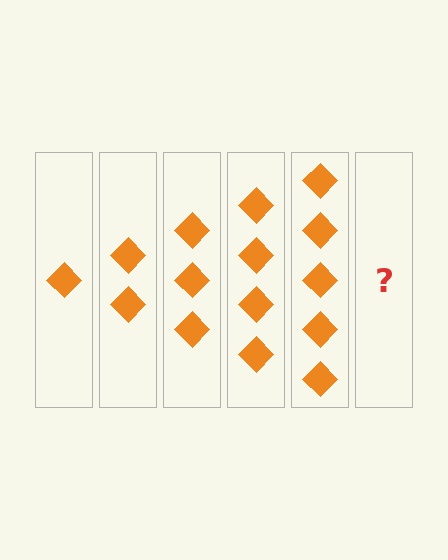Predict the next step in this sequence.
The next step is 6 diamonds.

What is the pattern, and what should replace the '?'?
The pattern is that each step adds one more diamond. The '?' should be 6 diamonds.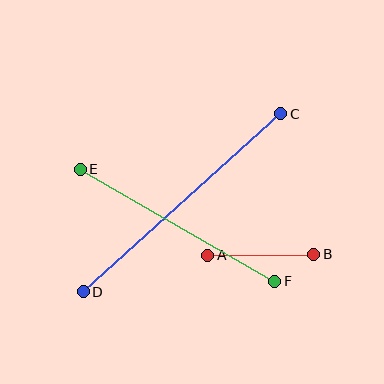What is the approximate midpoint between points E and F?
The midpoint is at approximately (178, 225) pixels.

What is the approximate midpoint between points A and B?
The midpoint is at approximately (261, 255) pixels.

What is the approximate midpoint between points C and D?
The midpoint is at approximately (182, 203) pixels.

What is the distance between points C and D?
The distance is approximately 266 pixels.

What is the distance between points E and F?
The distance is approximately 225 pixels.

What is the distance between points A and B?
The distance is approximately 106 pixels.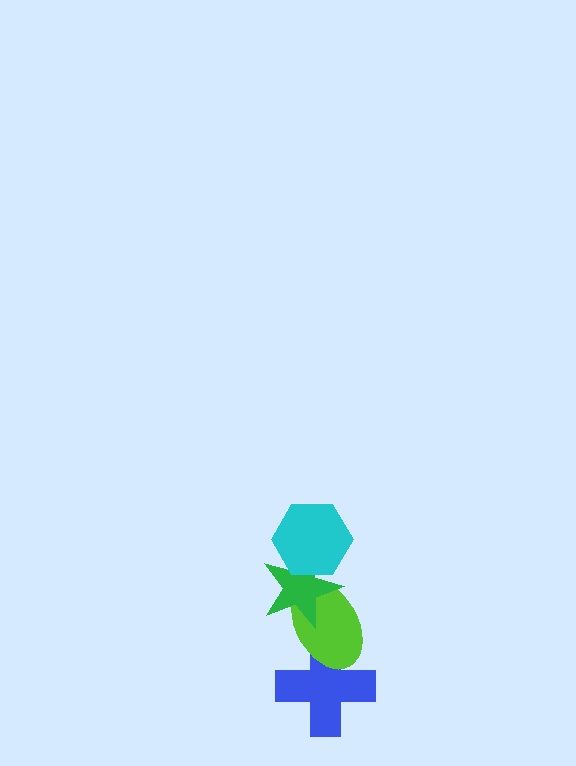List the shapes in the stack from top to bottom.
From top to bottom: the cyan hexagon, the green star, the lime ellipse, the blue cross.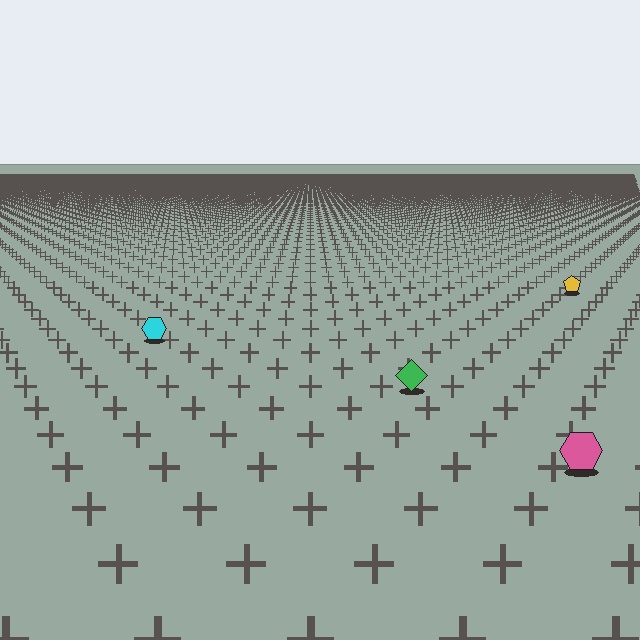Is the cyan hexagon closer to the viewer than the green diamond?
No. The green diamond is closer — you can tell from the texture gradient: the ground texture is coarser near it.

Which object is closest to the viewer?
The pink hexagon is closest. The texture marks near it are larger and more spread out.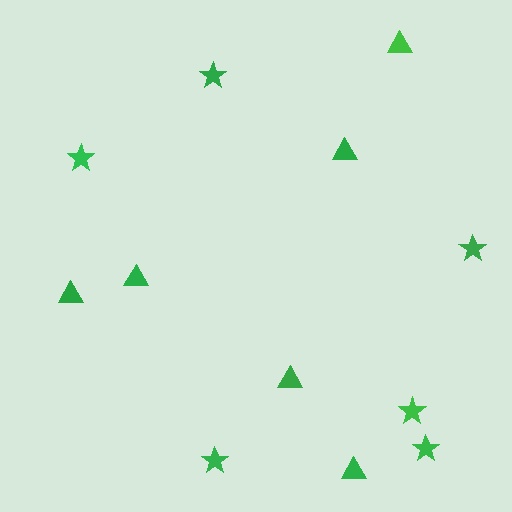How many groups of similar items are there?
There are 2 groups: one group of triangles (6) and one group of stars (6).